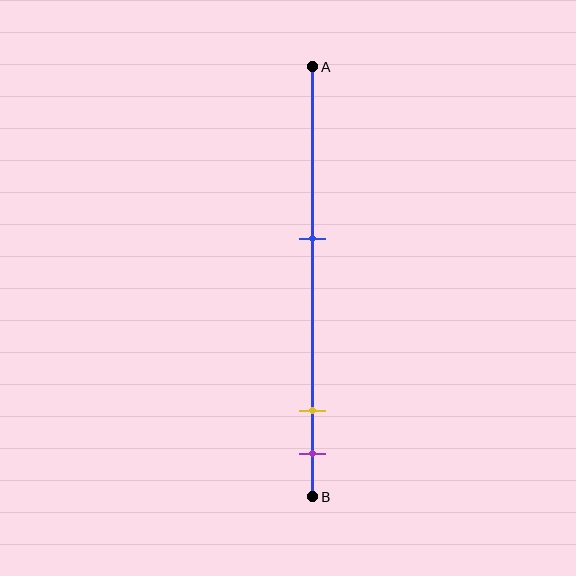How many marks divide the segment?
There are 3 marks dividing the segment.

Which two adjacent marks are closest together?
The yellow and purple marks are the closest adjacent pair.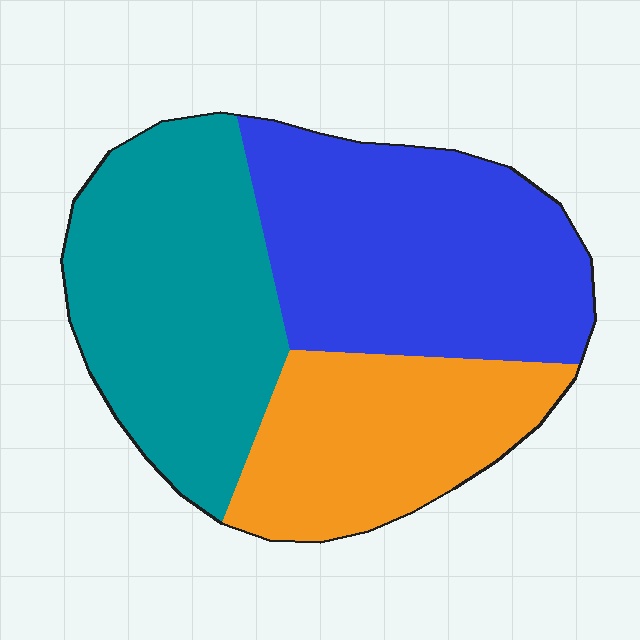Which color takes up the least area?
Orange, at roughly 25%.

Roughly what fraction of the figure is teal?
Teal covers about 35% of the figure.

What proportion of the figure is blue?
Blue covers 38% of the figure.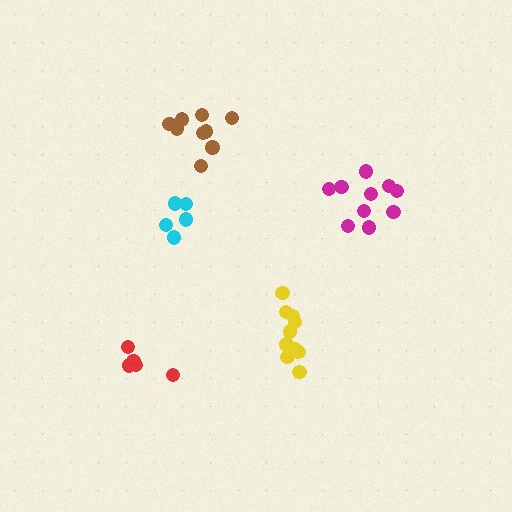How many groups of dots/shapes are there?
There are 5 groups.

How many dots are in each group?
Group 1: 10 dots, Group 2: 5 dots, Group 3: 5 dots, Group 4: 11 dots, Group 5: 9 dots (40 total).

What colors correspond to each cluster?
The clusters are colored: magenta, red, cyan, yellow, brown.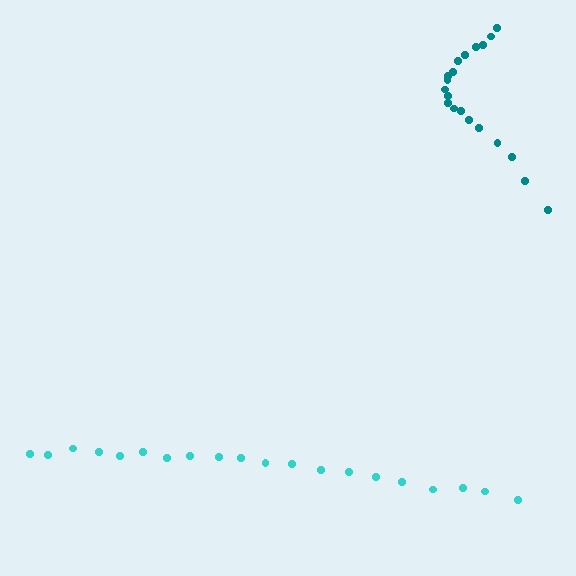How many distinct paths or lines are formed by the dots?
There are 2 distinct paths.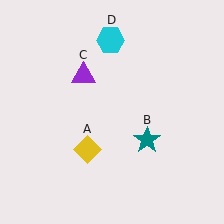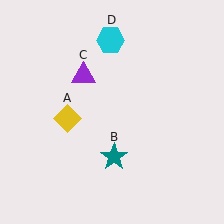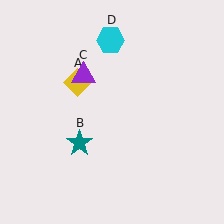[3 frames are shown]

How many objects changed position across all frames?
2 objects changed position: yellow diamond (object A), teal star (object B).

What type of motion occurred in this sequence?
The yellow diamond (object A), teal star (object B) rotated clockwise around the center of the scene.